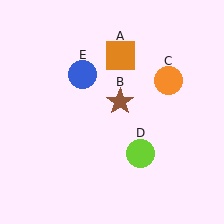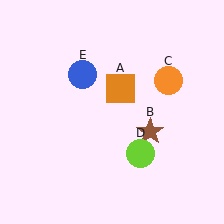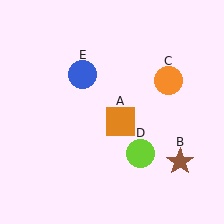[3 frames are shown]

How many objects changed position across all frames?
2 objects changed position: orange square (object A), brown star (object B).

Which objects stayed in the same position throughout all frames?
Orange circle (object C) and lime circle (object D) and blue circle (object E) remained stationary.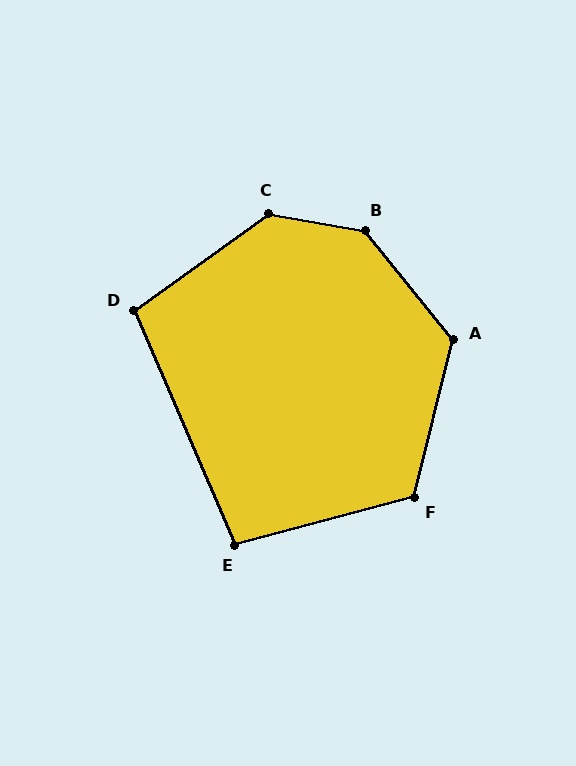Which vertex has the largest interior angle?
B, at approximately 139 degrees.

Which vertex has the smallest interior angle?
E, at approximately 98 degrees.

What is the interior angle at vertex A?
Approximately 127 degrees (obtuse).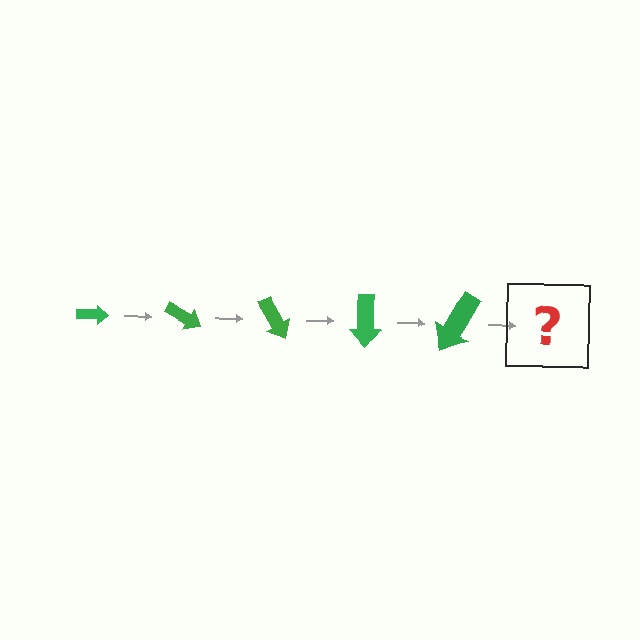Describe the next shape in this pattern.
It should be an arrow, larger than the previous one and rotated 150 degrees from the start.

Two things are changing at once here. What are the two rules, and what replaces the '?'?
The two rules are that the arrow grows larger each step and it rotates 30 degrees each step. The '?' should be an arrow, larger than the previous one and rotated 150 degrees from the start.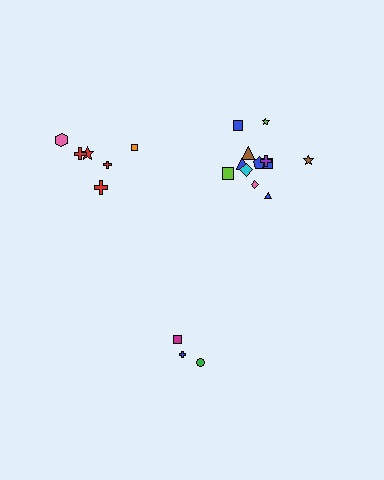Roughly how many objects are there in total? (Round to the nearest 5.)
Roughly 20 objects in total.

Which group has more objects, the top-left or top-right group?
The top-right group.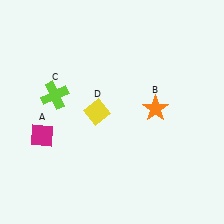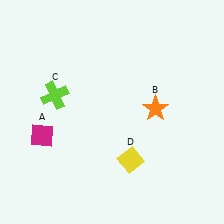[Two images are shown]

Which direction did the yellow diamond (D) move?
The yellow diamond (D) moved down.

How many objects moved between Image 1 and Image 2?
1 object moved between the two images.